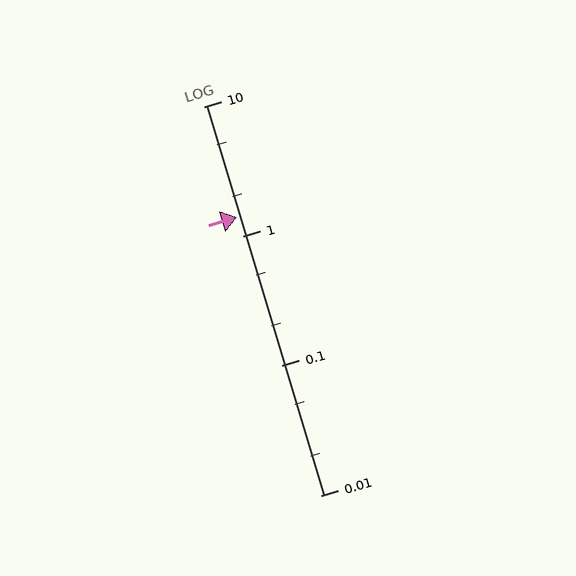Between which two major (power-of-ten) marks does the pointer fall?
The pointer is between 1 and 10.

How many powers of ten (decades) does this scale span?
The scale spans 3 decades, from 0.01 to 10.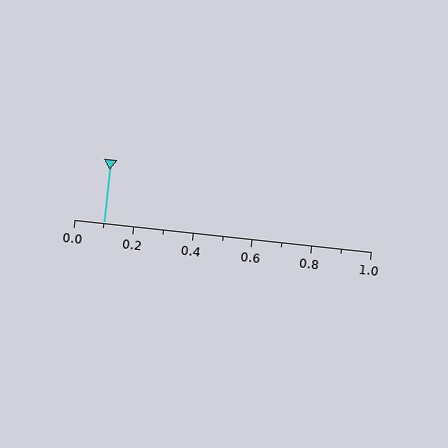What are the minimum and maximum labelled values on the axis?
The axis runs from 0.0 to 1.0.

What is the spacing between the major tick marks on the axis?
The major ticks are spaced 0.2 apart.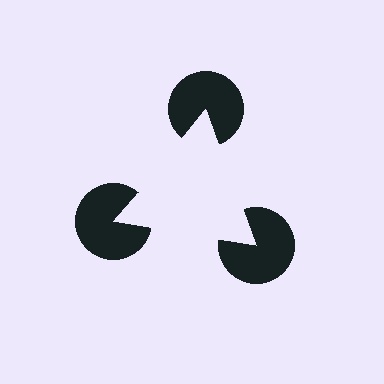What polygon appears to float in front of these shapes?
An illusory triangle — its edges are inferred from the aligned wedge cuts in the pac-man discs, not physically drawn.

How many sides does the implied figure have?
3 sides.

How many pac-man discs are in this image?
There are 3 — one at each vertex of the illusory triangle.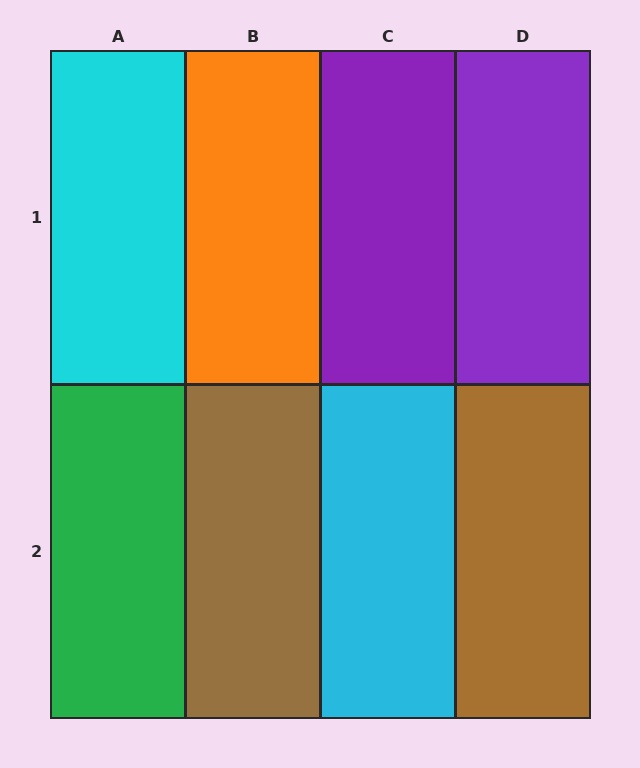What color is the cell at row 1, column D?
Purple.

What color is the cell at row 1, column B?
Orange.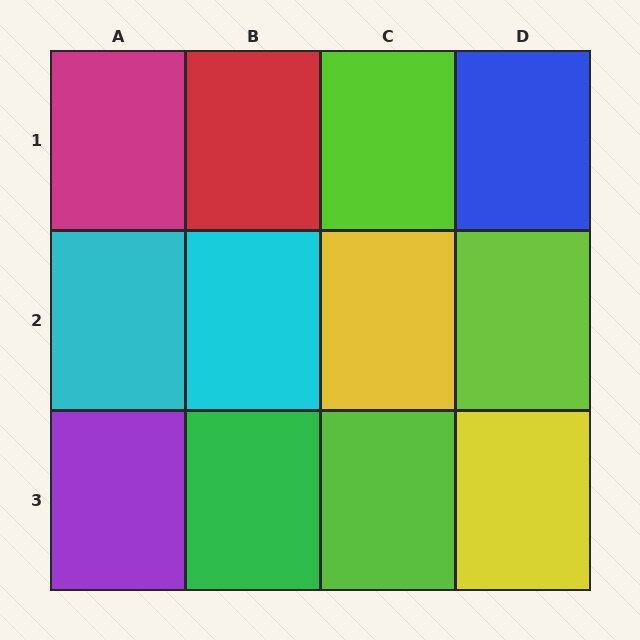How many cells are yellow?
2 cells are yellow.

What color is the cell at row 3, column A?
Purple.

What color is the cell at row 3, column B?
Green.